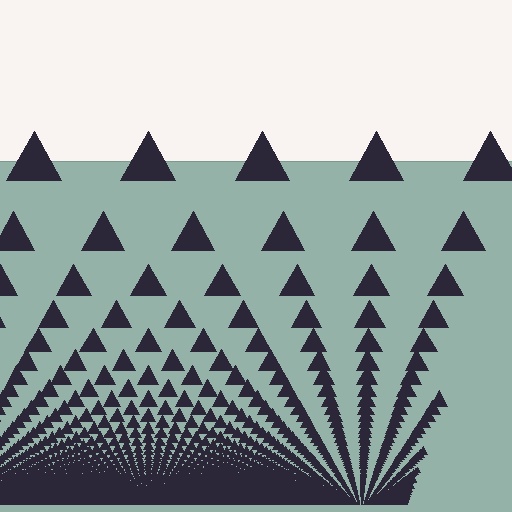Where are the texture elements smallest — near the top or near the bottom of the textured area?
Near the bottom.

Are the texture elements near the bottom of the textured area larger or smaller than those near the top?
Smaller. The gradient is inverted — elements near the bottom are smaller and denser.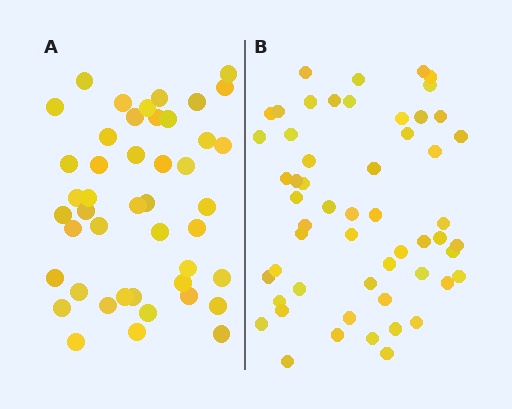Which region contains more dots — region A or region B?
Region B (the right region) has more dots.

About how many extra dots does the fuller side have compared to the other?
Region B has roughly 10 or so more dots than region A.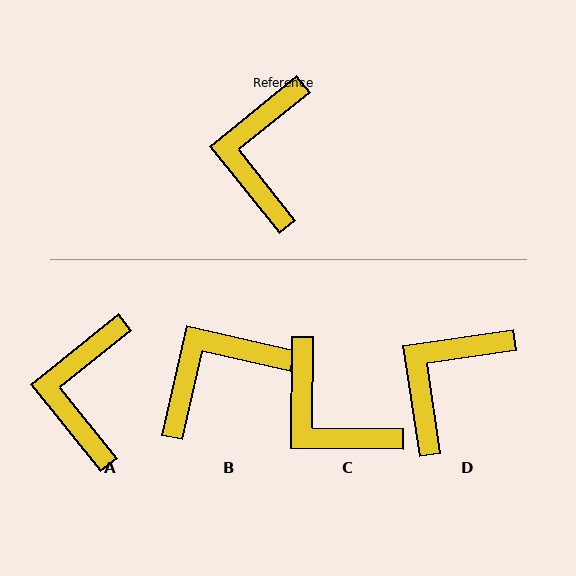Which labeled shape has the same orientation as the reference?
A.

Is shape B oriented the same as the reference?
No, it is off by about 51 degrees.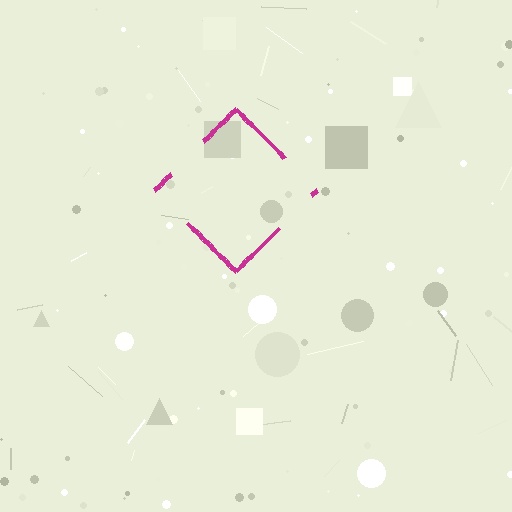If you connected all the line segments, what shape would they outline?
They would outline a diamond.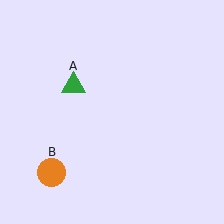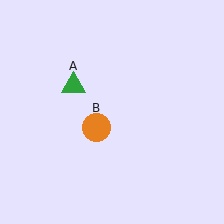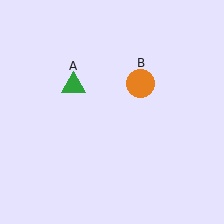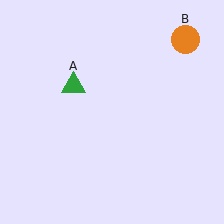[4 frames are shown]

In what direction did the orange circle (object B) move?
The orange circle (object B) moved up and to the right.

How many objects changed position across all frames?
1 object changed position: orange circle (object B).